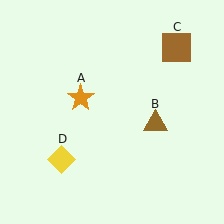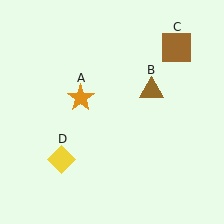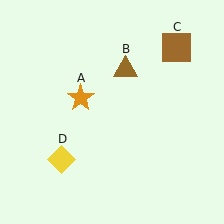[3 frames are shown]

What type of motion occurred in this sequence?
The brown triangle (object B) rotated counterclockwise around the center of the scene.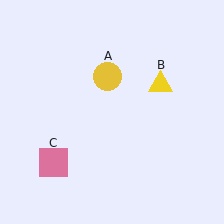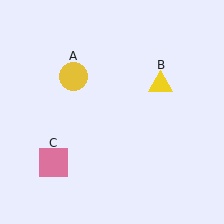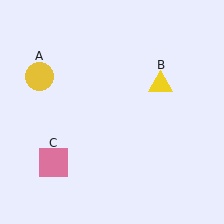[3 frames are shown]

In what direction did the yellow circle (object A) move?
The yellow circle (object A) moved left.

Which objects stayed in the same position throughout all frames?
Yellow triangle (object B) and pink square (object C) remained stationary.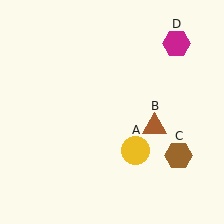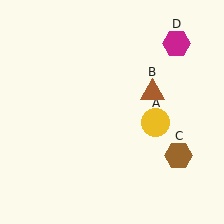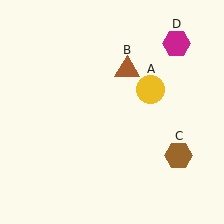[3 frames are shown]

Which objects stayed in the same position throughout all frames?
Brown hexagon (object C) and magenta hexagon (object D) remained stationary.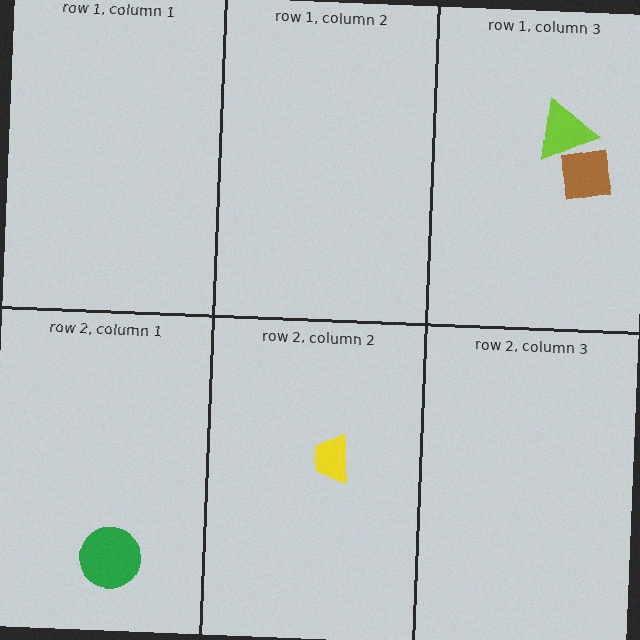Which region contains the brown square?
The row 1, column 3 region.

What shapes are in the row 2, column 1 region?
The green circle.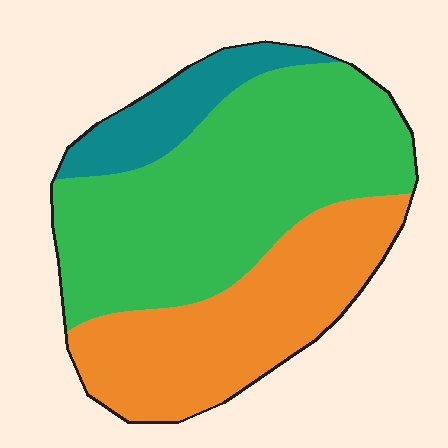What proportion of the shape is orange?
Orange takes up between a quarter and a half of the shape.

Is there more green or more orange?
Green.